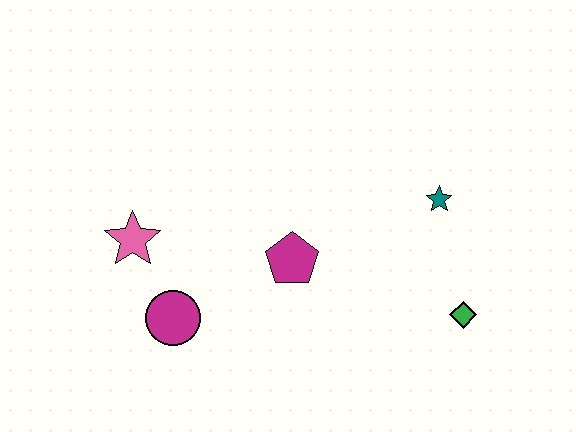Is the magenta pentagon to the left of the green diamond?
Yes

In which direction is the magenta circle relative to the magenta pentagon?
The magenta circle is to the left of the magenta pentagon.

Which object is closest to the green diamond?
The teal star is closest to the green diamond.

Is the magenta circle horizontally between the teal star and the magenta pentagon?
No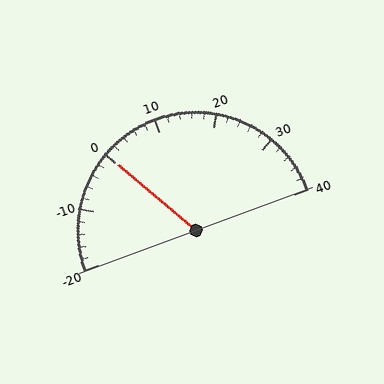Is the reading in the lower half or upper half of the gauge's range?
The reading is in the lower half of the range (-20 to 40).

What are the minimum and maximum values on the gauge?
The gauge ranges from -20 to 40.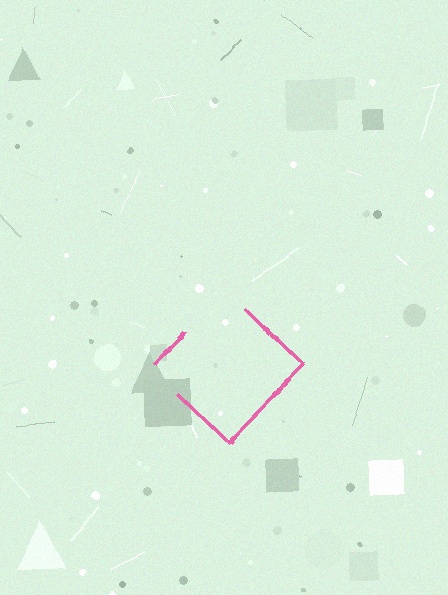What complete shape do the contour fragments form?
The contour fragments form a diamond.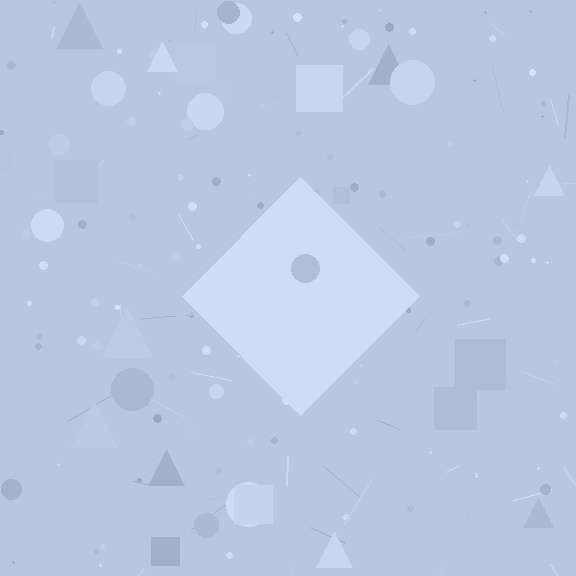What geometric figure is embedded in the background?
A diamond is embedded in the background.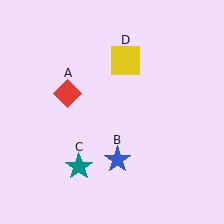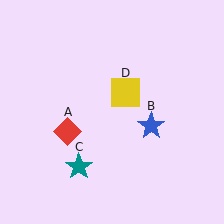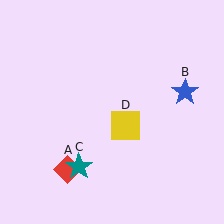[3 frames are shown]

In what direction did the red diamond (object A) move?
The red diamond (object A) moved down.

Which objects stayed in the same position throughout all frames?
Teal star (object C) remained stationary.